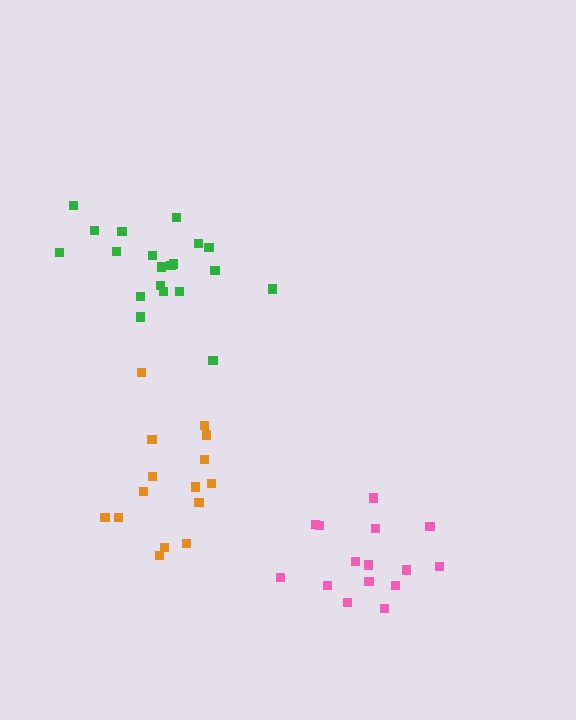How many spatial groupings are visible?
There are 3 spatial groupings.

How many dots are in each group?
Group 1: 15 dots, Group 2: 20 dots, Group 3: 15 dots (50 total).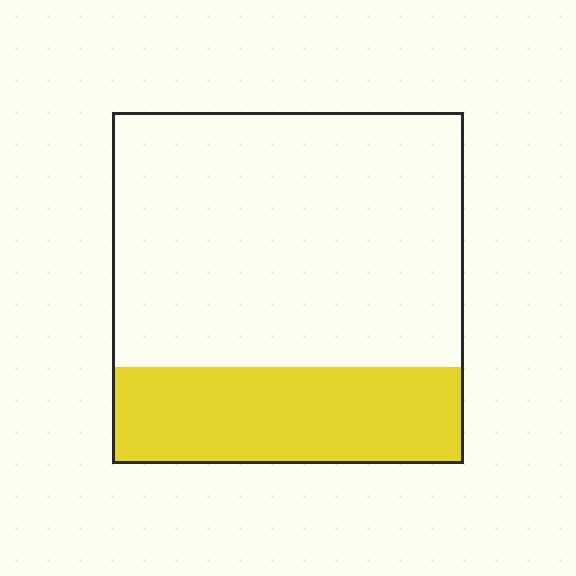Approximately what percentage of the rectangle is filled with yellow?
Approximately 30%.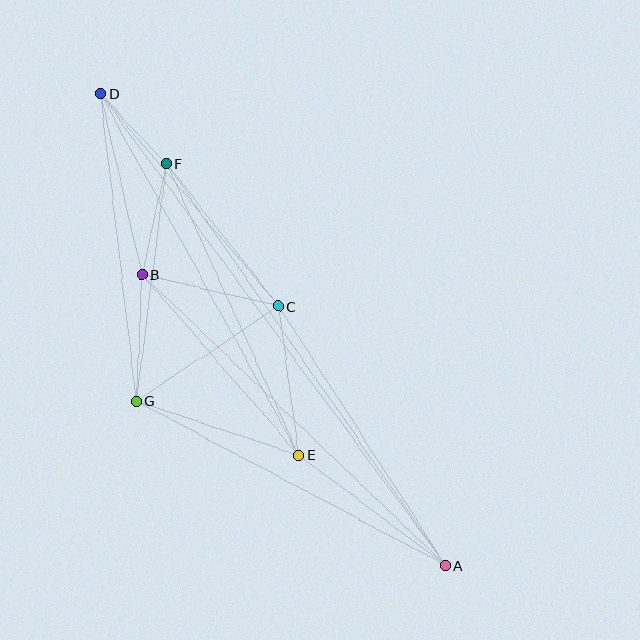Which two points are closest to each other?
Points D and F are closest to each other.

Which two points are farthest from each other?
Points A and D are farthest from each other.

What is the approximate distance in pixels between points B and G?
The distance between B and G is approximately 126 pixels.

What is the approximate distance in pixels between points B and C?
The distance between B and C is approximately 140 pixels.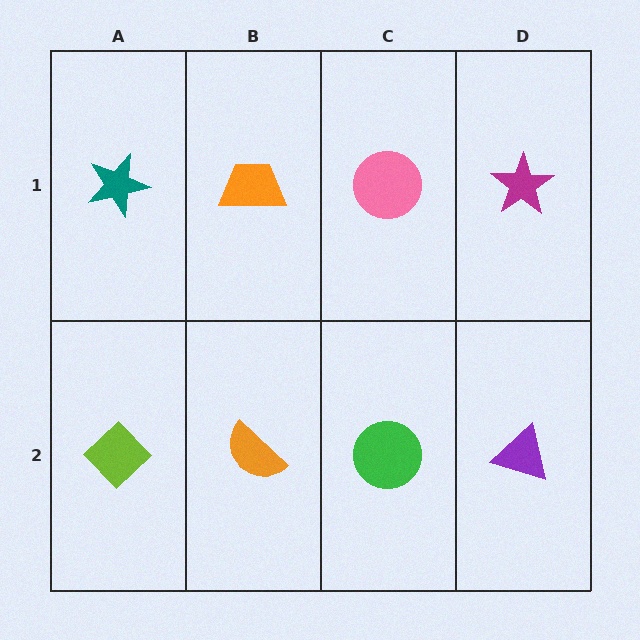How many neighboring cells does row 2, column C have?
3.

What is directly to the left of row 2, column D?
A green circle.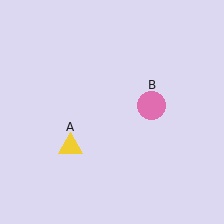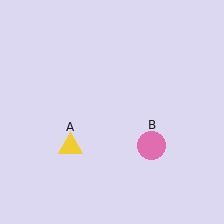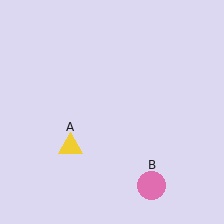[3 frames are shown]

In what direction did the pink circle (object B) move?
The pink circle (object B) moved down.